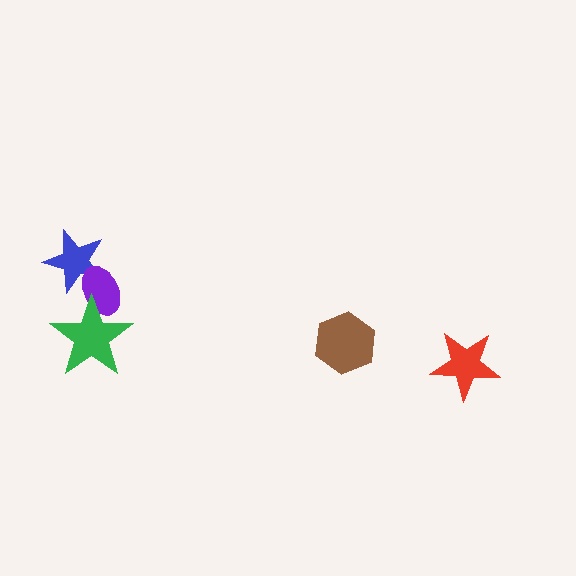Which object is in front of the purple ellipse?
The green star is in front of the purple ellipse.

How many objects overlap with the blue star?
1 object overlaps with the blue star.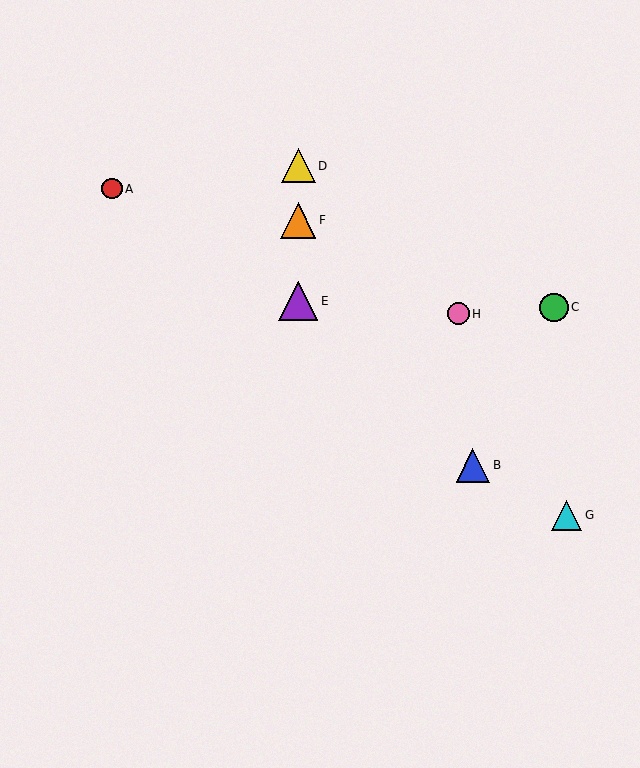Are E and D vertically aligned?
Yes, both are at x≈298.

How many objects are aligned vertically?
3 objects (D, E, F) are aligned vertically.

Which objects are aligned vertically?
Objects D, E, F are aligned vertically.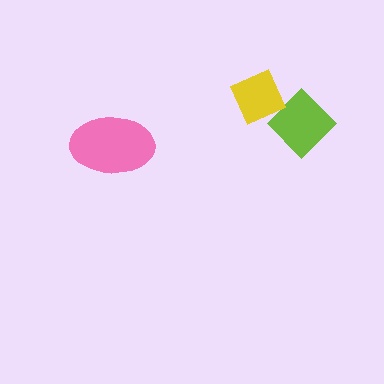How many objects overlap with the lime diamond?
1 object overlaps with the lime diamond.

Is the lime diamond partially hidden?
Yes, it is partially covered by another shape.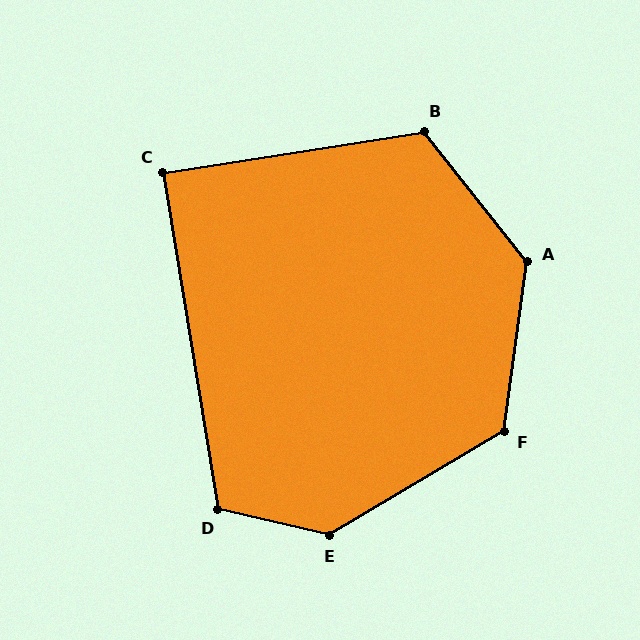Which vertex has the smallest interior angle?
C, at approximately 90 degrees.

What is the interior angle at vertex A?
Approximately 134 degrees (obtuse).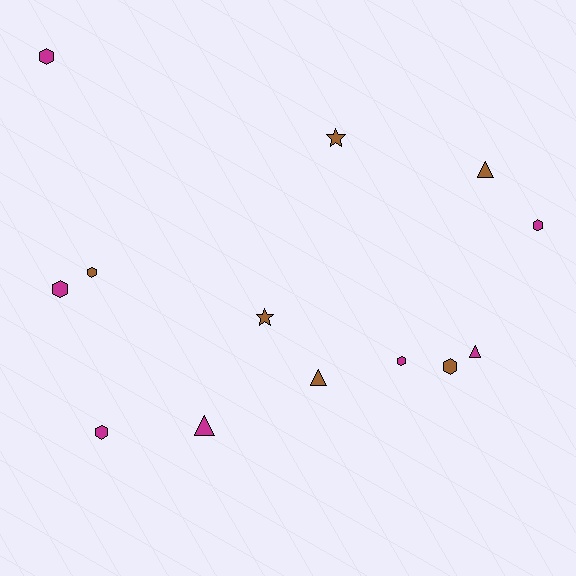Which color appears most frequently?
Magenta, with 7 objects.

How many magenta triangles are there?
There are 2 magenta triangles.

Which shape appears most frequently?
Hexagon, with 7 objects.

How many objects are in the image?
There are 13 objects.